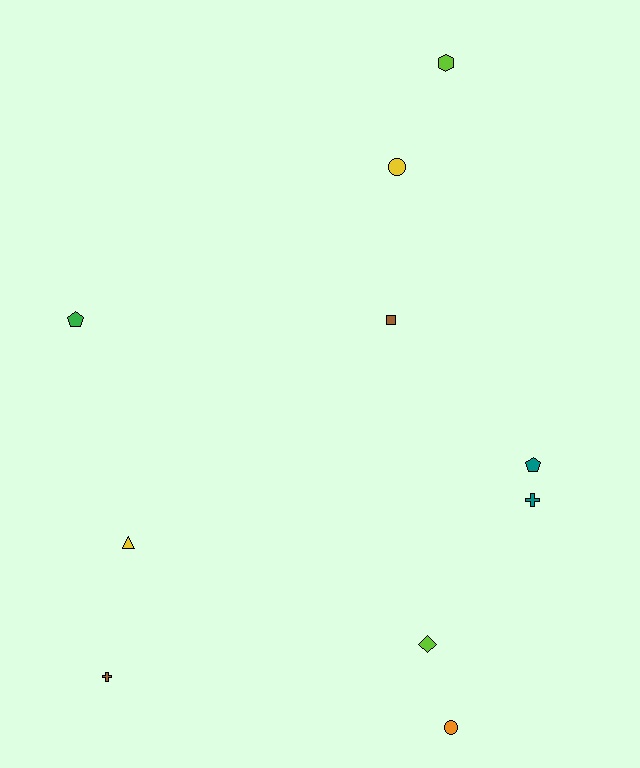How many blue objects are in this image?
There are no blue objects.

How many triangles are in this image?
There is 1 triangle.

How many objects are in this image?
There are 10 objects.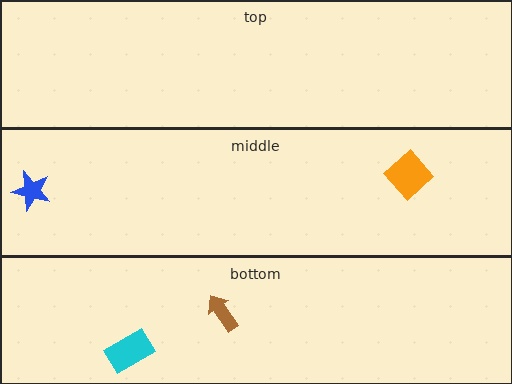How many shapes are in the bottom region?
2.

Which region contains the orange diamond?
The middle region.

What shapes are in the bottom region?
The cyan rectangle, the brown arrow.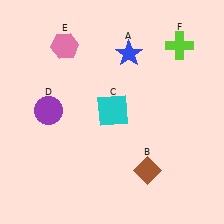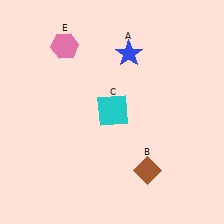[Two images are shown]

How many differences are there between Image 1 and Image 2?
There are 2 differences between the two images.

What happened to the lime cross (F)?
The lime cross (F) was removed in Image 2. It was in the top-right area of Image 1.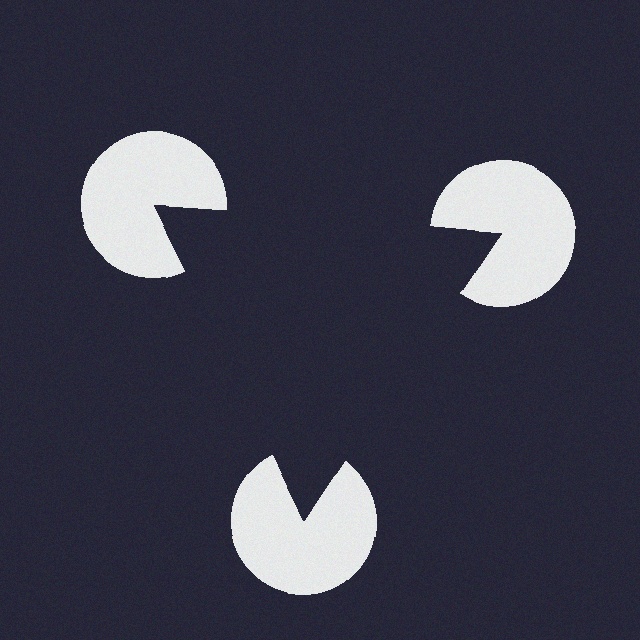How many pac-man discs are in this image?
There are 3 — one at each vertex of the illusory triangle.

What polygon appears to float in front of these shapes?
An illusory triangle — its edges are inferred from the aligned wedge cuts in the pac-man discs, not physically drawn.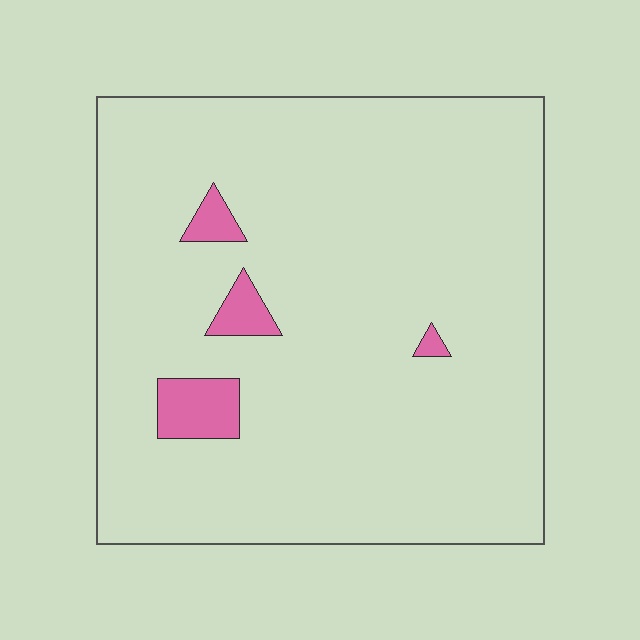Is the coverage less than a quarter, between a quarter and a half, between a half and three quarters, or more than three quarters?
Less than a quarter.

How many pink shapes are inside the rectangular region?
4.